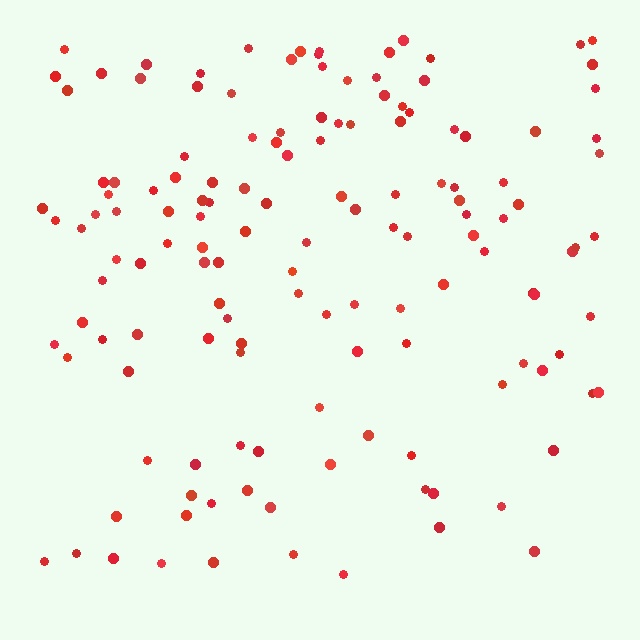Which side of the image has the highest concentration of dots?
The top.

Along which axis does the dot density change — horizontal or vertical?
Vertical.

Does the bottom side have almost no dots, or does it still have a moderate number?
Still a moderate number, just noticeably fewer than the top.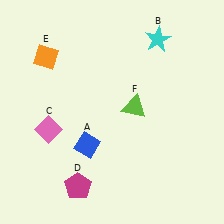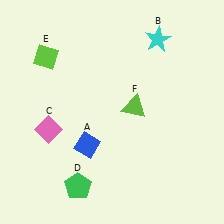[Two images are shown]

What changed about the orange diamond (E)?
In Image 1, E is orange. In Image 2, it changed to lime.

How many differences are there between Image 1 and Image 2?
There are 2 differences between the two images.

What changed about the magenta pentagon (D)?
In Image 1, D is magenta. In Image 2, it changed to green.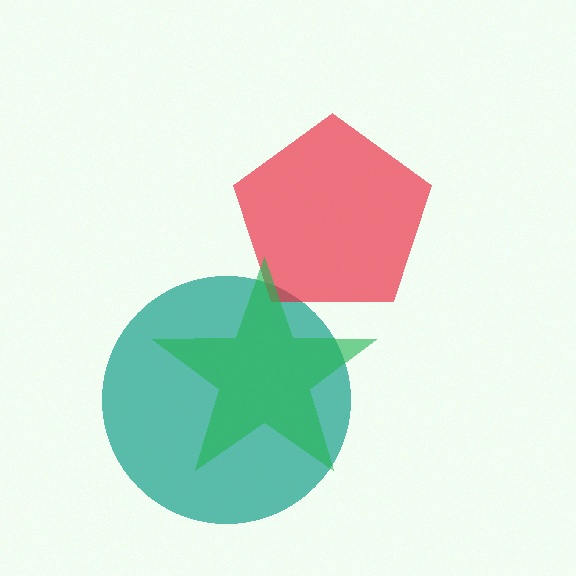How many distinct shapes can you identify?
There are 3 distinct shapes: a teal circle, a red pentagon, a green star.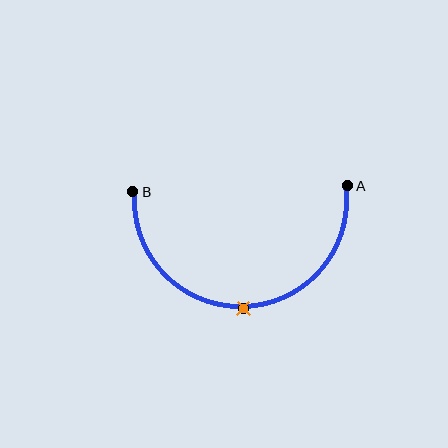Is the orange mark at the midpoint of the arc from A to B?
Yes. The orange mark lies on the arc at equal arc-length from both A and B — it is the arc midpoint.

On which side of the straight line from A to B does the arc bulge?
The arc bulges below the straight line connecting A and B.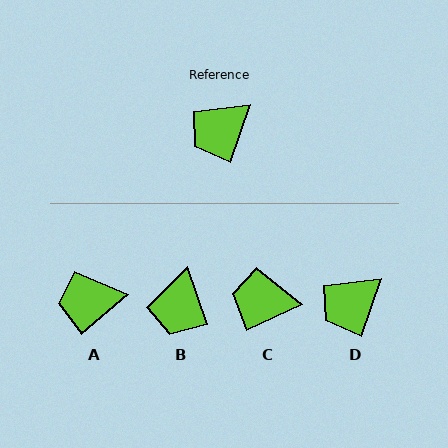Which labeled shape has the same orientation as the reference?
D.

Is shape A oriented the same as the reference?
No, it is off by about 30 degrees.